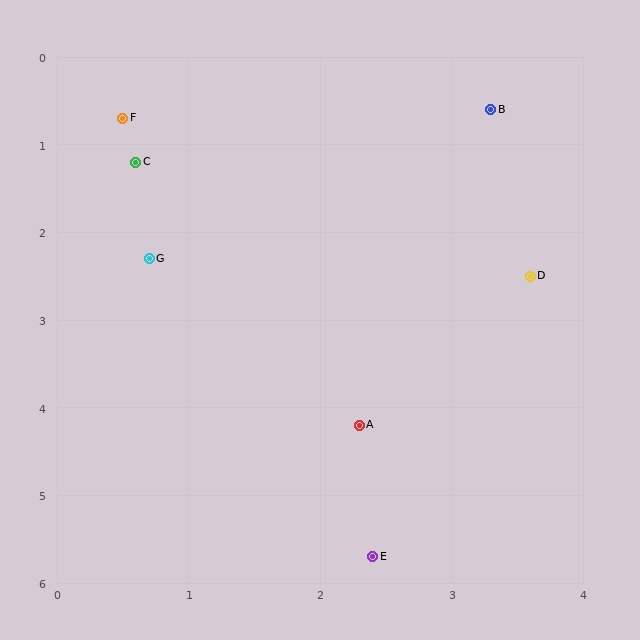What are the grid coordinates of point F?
Point F is at approximately (0.5, 0.7).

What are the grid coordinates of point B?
Point B is at approximately (3.3, 0.6).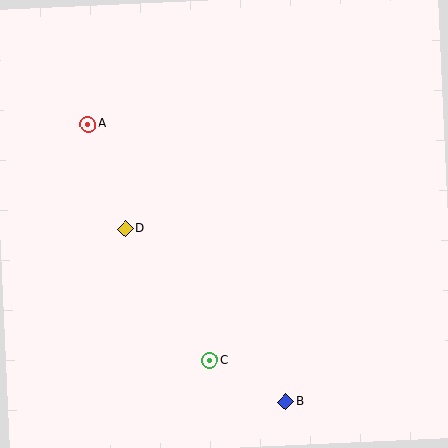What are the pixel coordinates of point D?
Point D is at (125, 229).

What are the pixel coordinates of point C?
Point C is at (210, 361).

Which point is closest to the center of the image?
Point D at (125, 229) is closest to the center.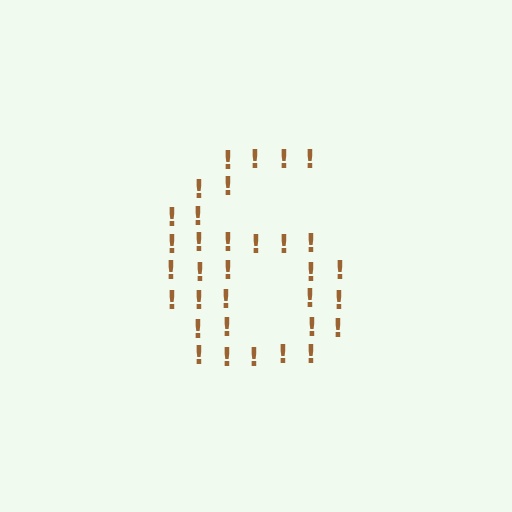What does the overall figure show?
The overall figure shows the digit 6.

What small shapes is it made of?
It is made of small exclamation marks.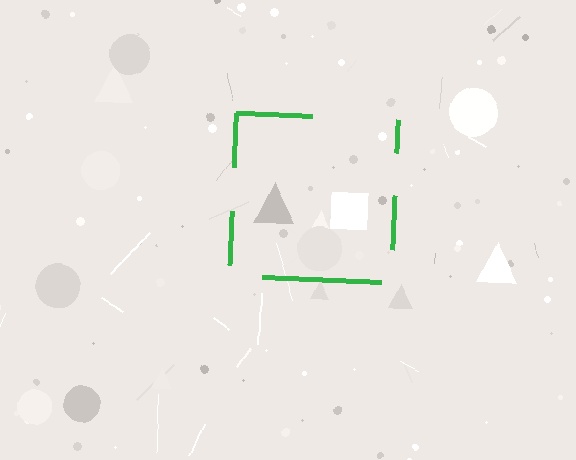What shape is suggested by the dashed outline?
The dashed outline suggests a square.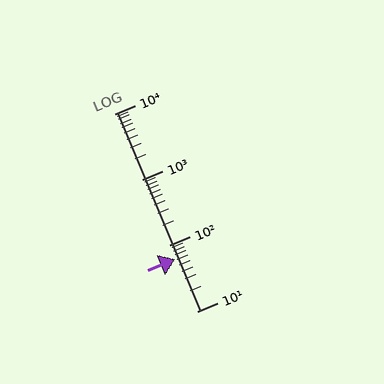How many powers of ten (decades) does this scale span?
The scale spans 3 decades, from 10 to 10000.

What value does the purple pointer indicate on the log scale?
The pointer indicates approximately 61.